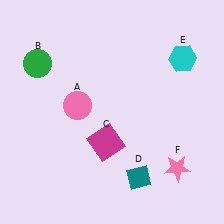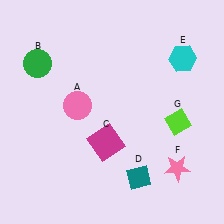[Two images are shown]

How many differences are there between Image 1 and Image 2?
There is 1 difference between the two images.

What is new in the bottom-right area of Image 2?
A lime diamond (G) was added in the bottom-right area of Image 2.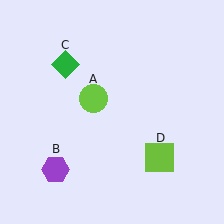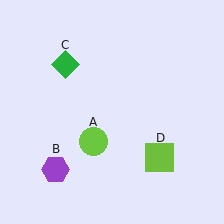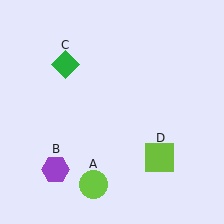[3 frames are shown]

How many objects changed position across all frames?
1 object changed position: lime circle (object A).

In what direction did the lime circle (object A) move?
The lime circle (object A) moved down.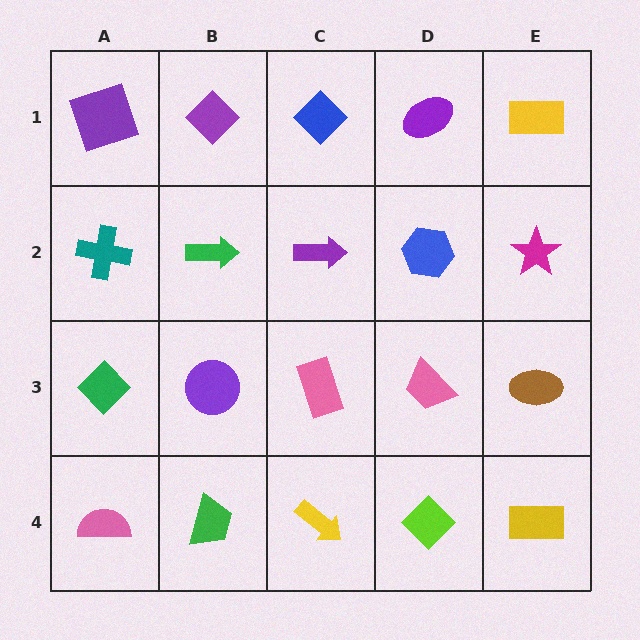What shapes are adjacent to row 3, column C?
A purple arrow (row 2, column C), a yellow arrow (row 4, column C), a purple circle (row 3, column B), a pink trapezoid (row 3, column D).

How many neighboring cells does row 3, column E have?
3.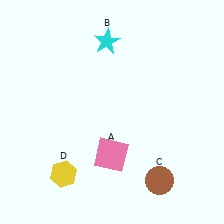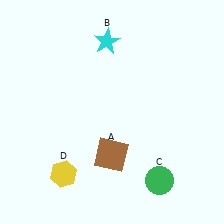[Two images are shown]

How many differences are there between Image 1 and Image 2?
There are 2 differences between the two images.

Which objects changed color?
A changed from pink to brown. C changed from brown to green.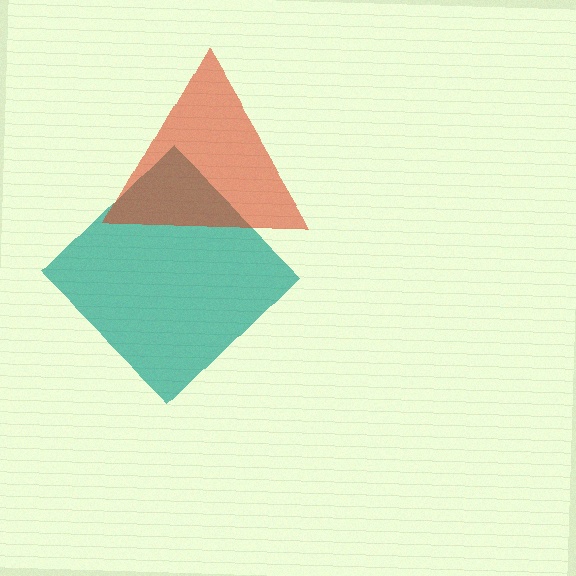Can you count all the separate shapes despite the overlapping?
Yes, there are 2 separate shapes.